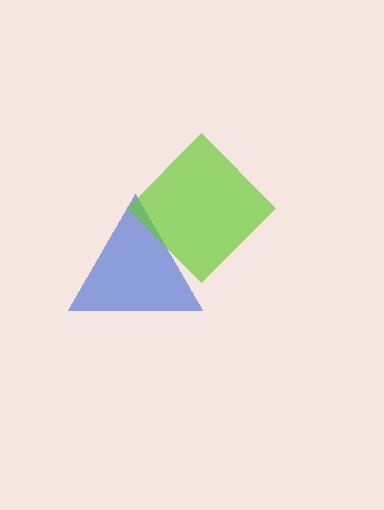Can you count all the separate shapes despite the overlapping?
Yes, there are 2 separate shapes.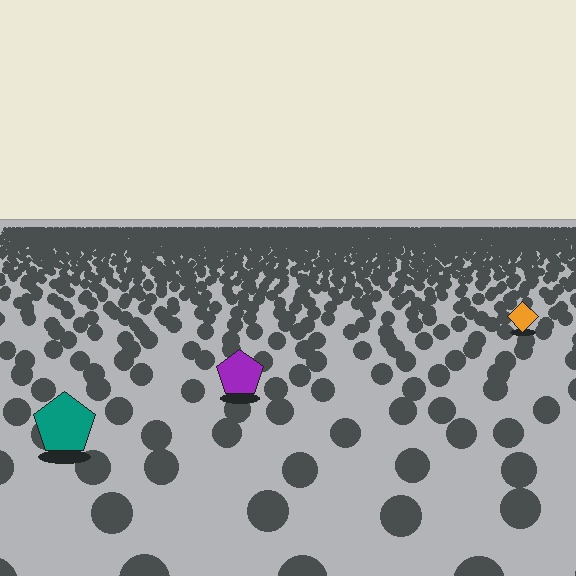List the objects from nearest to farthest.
From nearest to farthest: the teal pentagon, the purple pentagon, the orange diamond.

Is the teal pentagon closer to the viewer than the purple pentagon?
Yes. The teal pentagon is closer — you can tell from the texture gradient: the ground texture is coarser near it.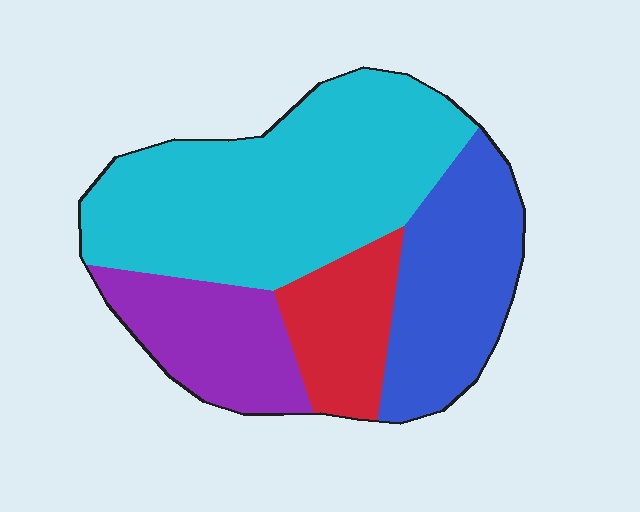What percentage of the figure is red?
Red takes up about one eighth (1/8) of the figure.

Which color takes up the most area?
Cyan, at roughly 45%.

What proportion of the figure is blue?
Blue takes up about one quarter (1/4) of the figure.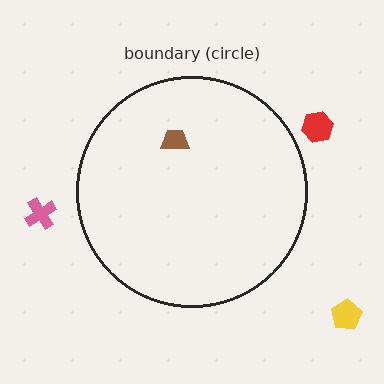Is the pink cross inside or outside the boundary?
Outside.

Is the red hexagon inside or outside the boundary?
Outside.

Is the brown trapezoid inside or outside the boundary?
Inside.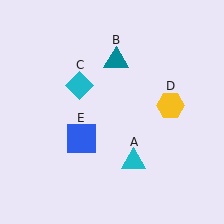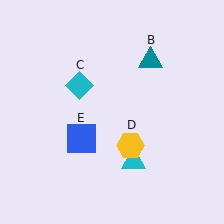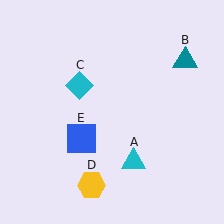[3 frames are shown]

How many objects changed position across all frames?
2 objects changed position: teal triangle (object B), yellow hexagon (object D).